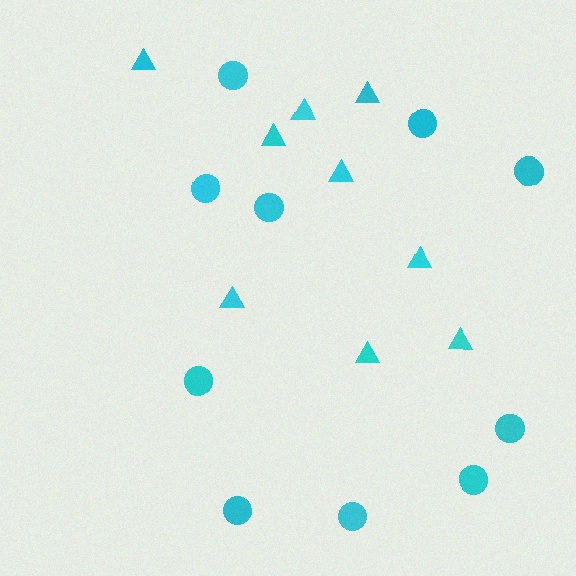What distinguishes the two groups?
There are 2 groups: one group of circles (10) and one group of triangles (9).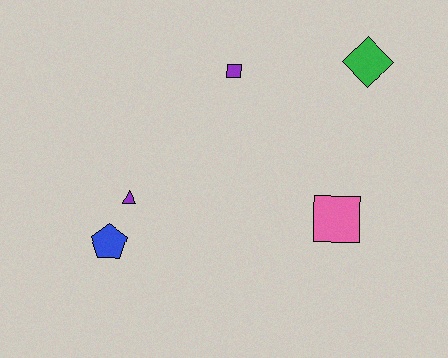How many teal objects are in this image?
There are no teal objects.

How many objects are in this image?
There are 5 objects.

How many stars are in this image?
There are no stars.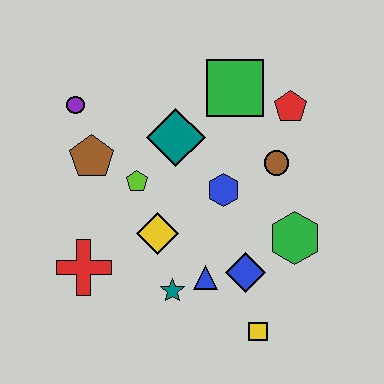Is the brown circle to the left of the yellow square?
No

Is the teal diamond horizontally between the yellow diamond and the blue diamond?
Yes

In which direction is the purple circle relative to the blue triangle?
The purple circle is above the blue triangle.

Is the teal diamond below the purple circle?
Yes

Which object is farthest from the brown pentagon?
The yellow square is farthest from the brown pentagon.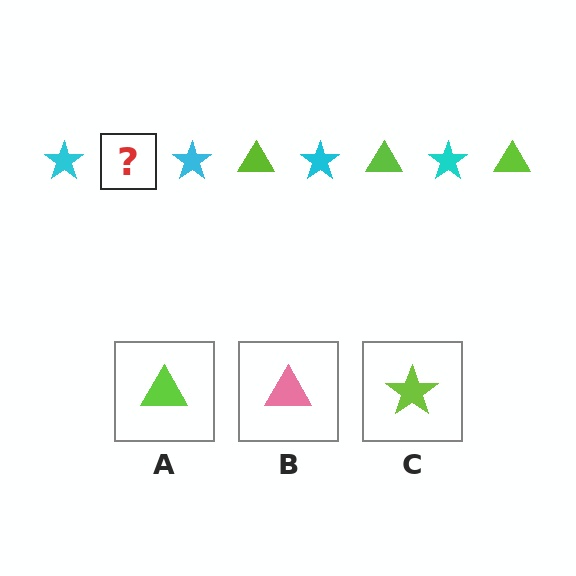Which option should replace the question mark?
Option A.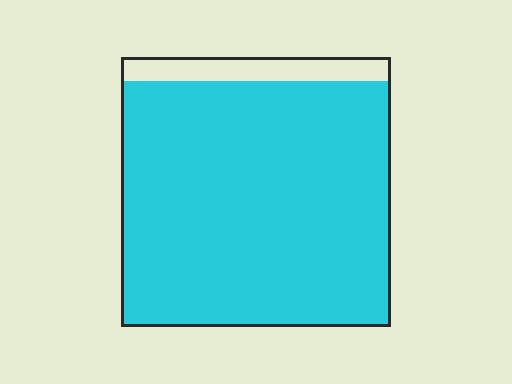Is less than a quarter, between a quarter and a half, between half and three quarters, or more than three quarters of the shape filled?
More than three quarters.